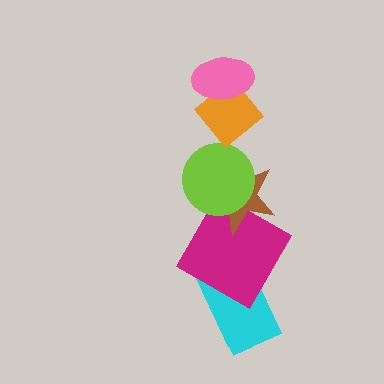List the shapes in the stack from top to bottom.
From top to bottom: the pink ellipse, the orange diamond, the lime circle, the brown star, the magenta square, the cyan rectangle.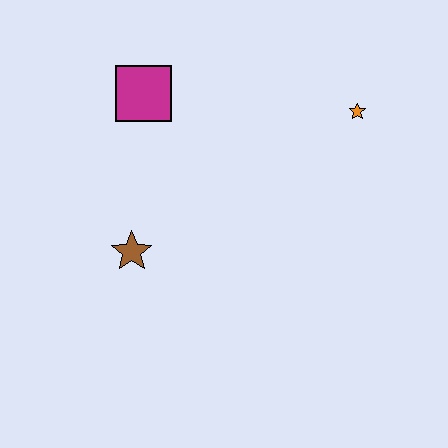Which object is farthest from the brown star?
The orange star is farthest from the brown star.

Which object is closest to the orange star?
The magenta square is closest to the orange star.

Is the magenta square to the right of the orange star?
No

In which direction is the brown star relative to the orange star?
The brown star is to the left of the orange star.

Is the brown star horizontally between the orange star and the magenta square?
No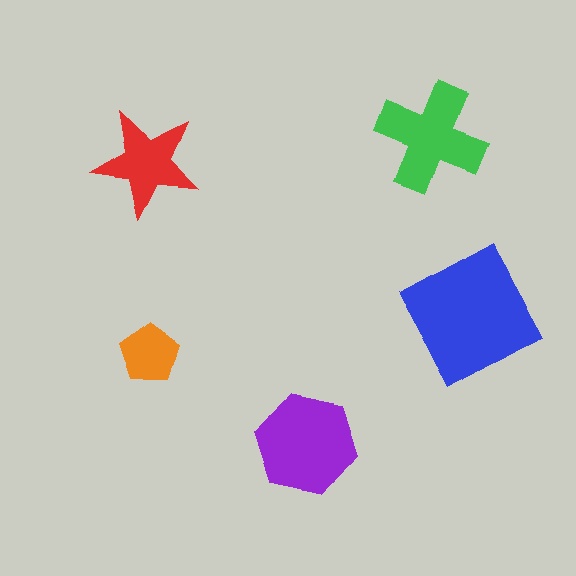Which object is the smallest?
The orange pentagon.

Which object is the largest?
The blue square.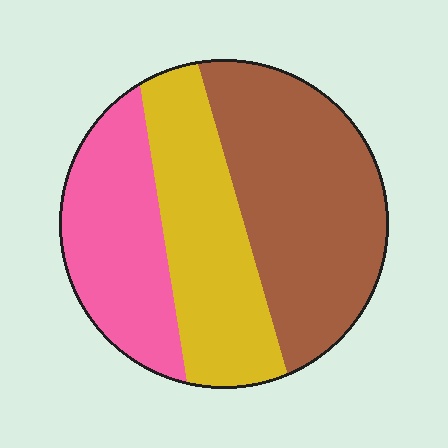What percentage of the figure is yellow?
Yellow covers 31% of the figure.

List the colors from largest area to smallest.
From largest to smallest: brown, yellow, pink.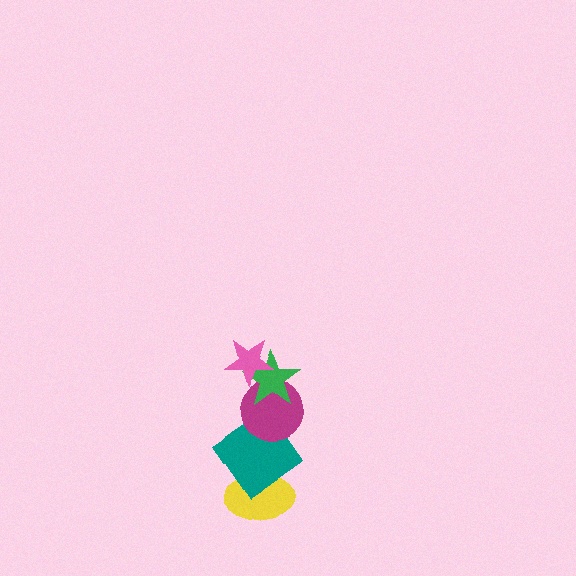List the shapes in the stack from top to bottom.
From top to bottom: the pink star, the green star, the magenta circle, the teal diamond, the yellow ellipse.